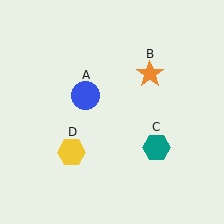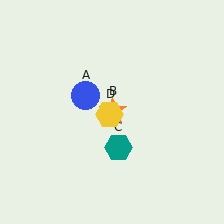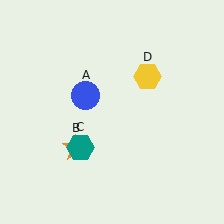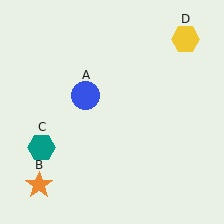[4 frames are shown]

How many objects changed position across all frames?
3 objects changed position: orange star (object B), teal hexagon (object C), yellow hexagon (object D).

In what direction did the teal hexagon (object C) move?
The teal hexagon (object C) moved left.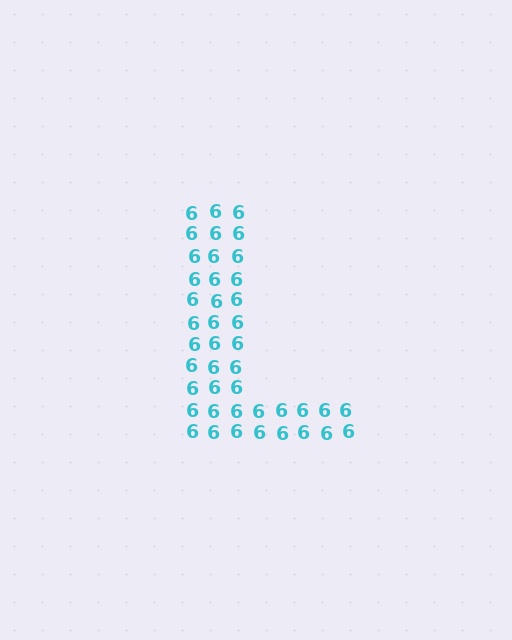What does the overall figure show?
The overall figure shows the letter L.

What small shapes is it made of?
It is made of small digit 6's.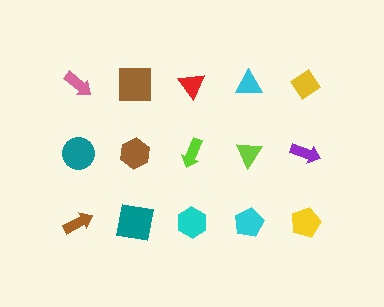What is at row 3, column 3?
A cyan hexagon.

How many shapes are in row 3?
5 shapes.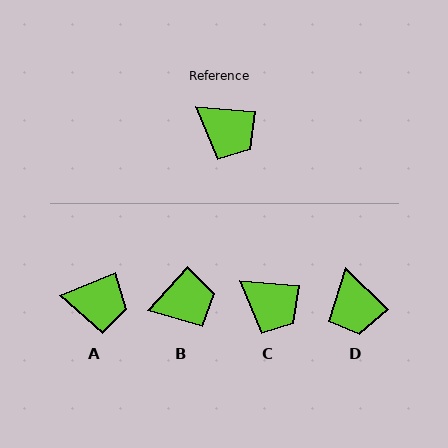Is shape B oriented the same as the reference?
No, it is off by about 52 degrees.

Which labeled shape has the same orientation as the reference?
C.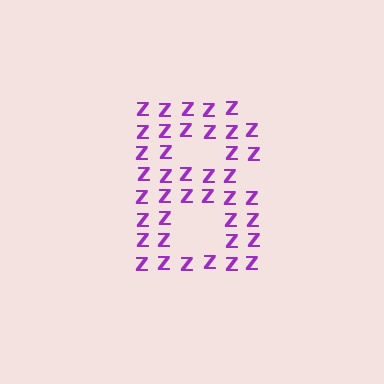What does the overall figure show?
The overall figure shows the letter B.